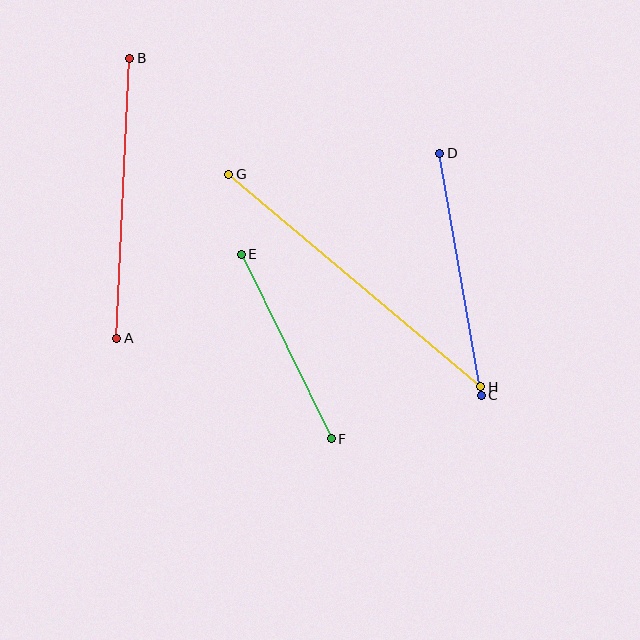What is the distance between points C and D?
The distance is approximately 246 pixels.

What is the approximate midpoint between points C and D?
The midpoint is at approximately (461, 274) pixels.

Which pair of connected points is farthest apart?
Points G and H are farthest apart.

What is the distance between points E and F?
The distance is approximately 205 pixels.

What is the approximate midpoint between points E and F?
The midpoint is at approximately (286, 347) pixels.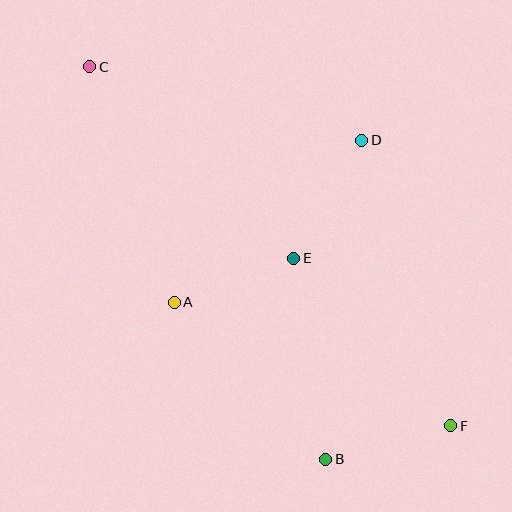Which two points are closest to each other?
Points A and E are closest to each other.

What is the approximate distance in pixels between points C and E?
The distance between C and E is approximately 280 pixels.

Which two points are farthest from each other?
Points C and F are farthest from each other.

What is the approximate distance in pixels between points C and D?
The distance between C and D is approximately 282 pixels.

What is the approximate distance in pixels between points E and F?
The distance between E and F is approximately 230 pixels.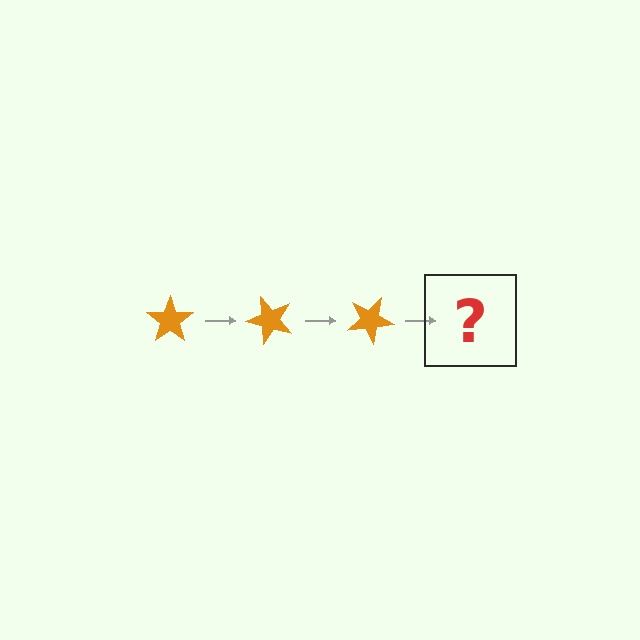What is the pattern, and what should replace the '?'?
The pattern is that the star rotates 50 degrees each step. The '?' should be an orange star rotated 150 degrees.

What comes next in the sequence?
The next element should be an orange star rotated 150 degrees.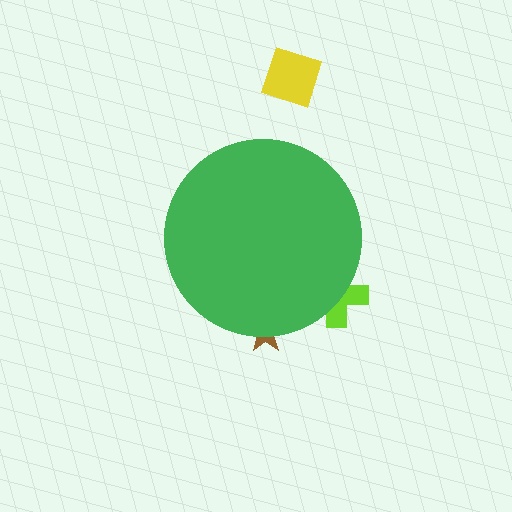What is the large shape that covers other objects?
A green circle.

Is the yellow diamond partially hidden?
No, the yellow diamond is fully visible.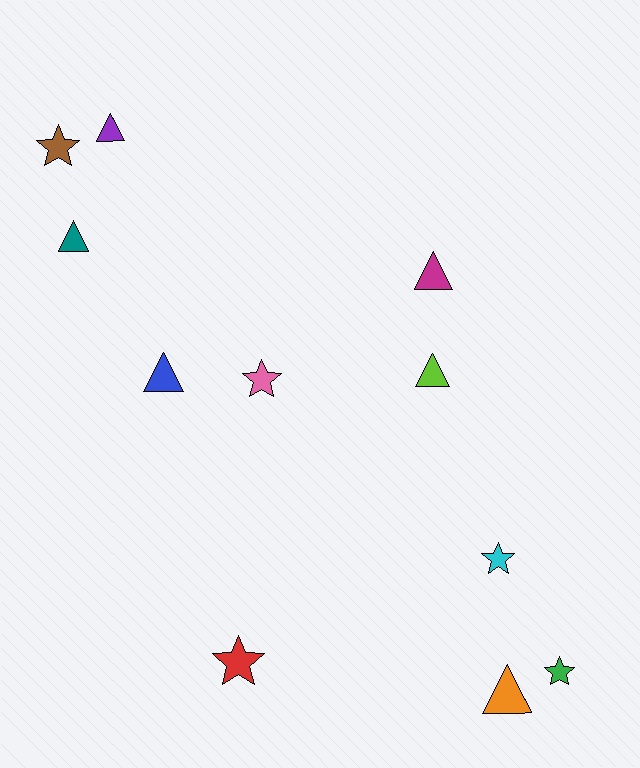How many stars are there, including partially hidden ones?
There are 5 stars.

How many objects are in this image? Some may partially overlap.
There are 11 objects.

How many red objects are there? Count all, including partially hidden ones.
There is 1 red object.